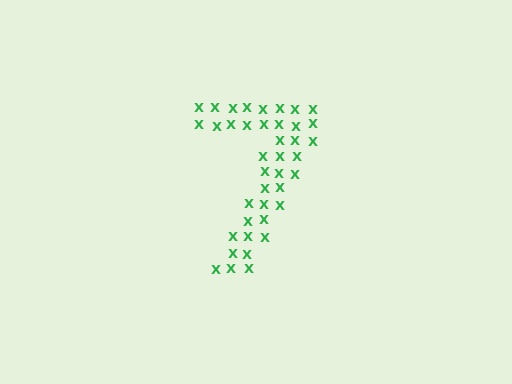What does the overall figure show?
The overall figure shows the digit 7.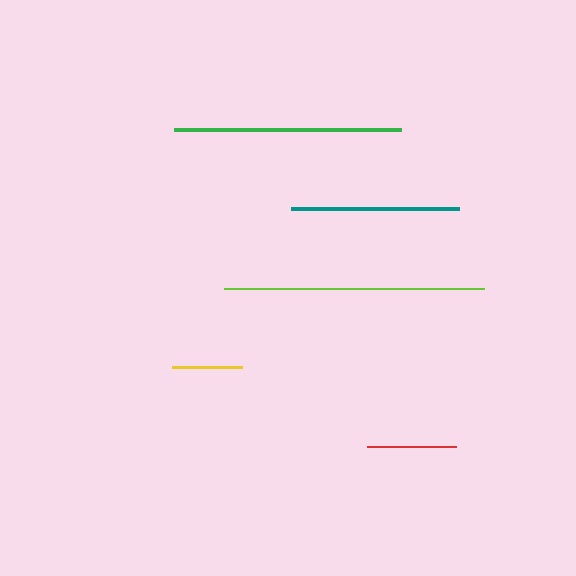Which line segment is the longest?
The lime line is the longest at approximately 260 pixels.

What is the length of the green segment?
The green segment is approximately 227 pixels long.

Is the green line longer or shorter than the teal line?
The green line is longer than the teal line.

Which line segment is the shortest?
The yellow line is the shortest at approximately 70 pixels.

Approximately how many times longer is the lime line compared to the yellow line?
The lime line is approximately 3.7 times the length of the yellow line.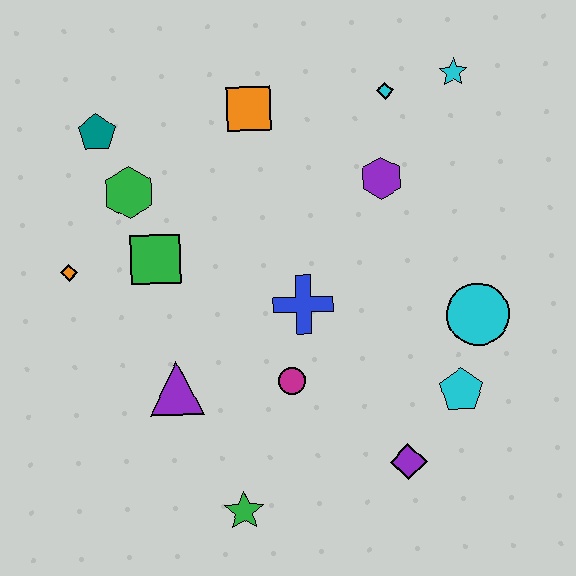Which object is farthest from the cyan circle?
The teal pentagon is farthest from the cyan circle.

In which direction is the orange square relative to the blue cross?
The orange square is above the blue cross.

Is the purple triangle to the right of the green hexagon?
Yes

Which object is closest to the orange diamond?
The green square is closest to the orange diamond.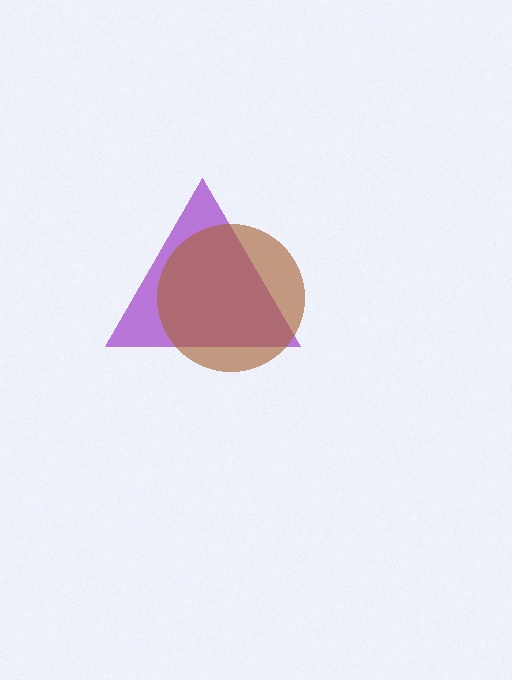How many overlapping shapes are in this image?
There are 2 overlapping shapes in the image.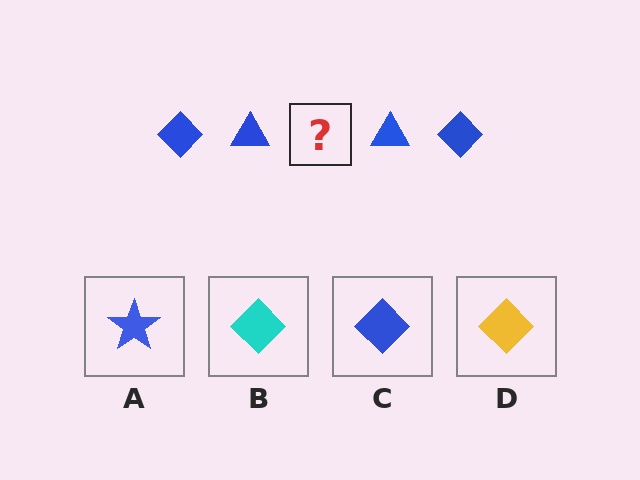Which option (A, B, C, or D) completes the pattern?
C.